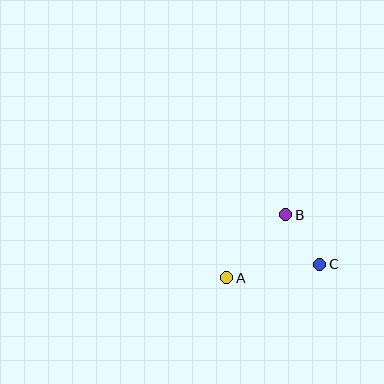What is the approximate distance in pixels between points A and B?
The distance between A and B is approximately 86 pixels.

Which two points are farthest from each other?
Points A and C are farthest from each other.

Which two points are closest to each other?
Points B and C are closest to each other.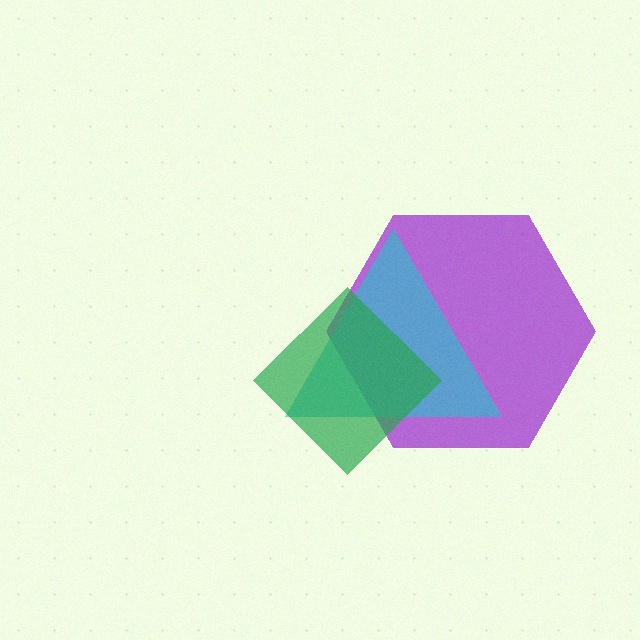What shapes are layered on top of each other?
The layered shapes are: a purple hexagon, a cyan triangle, a green diamond.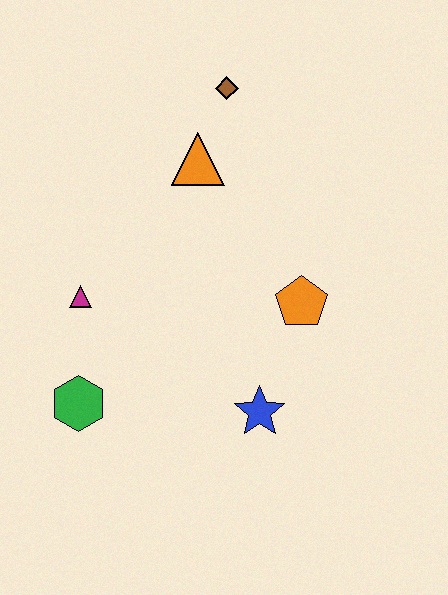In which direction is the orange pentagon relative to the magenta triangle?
The orange pentagon is to the right of the magenta triangle.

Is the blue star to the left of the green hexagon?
No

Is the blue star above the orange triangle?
No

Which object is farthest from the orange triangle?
The green hexagon is farthest from the orange triangle.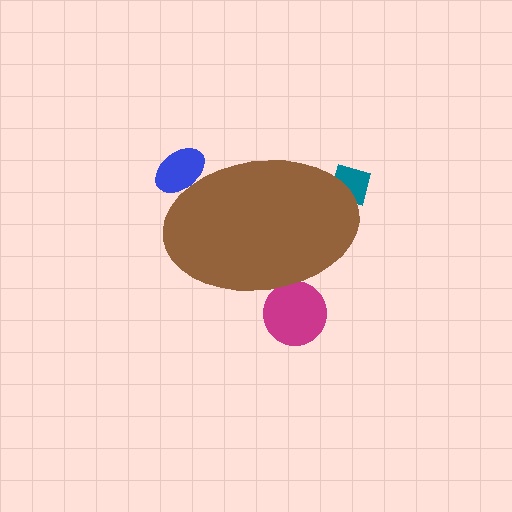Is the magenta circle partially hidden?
Yes, the magenta circle is partially hidden behind the brown ellipse.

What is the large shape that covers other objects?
A brown ellipse.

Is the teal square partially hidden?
Yes, the teal square is partially hidden behind the brown ellipse.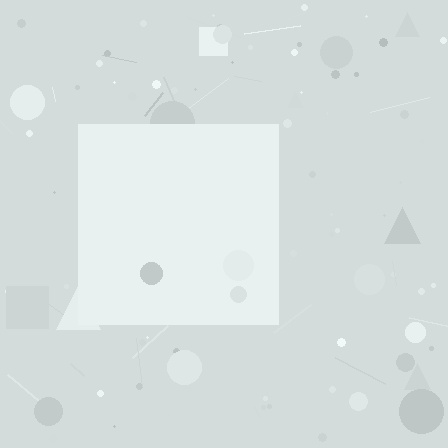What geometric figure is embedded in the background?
A square is embedded in the background.